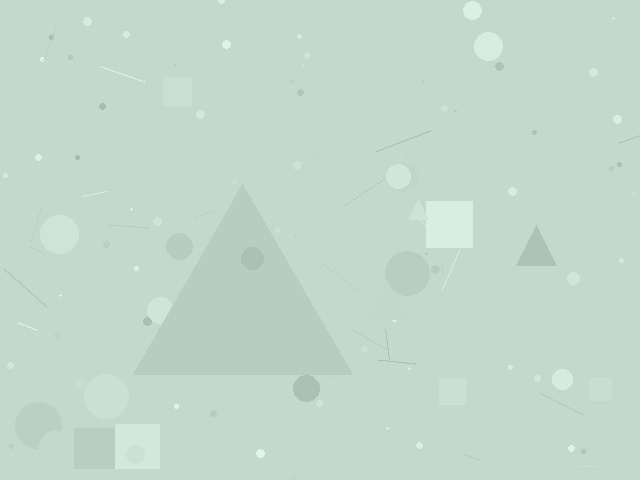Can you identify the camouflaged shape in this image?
The camouflaged shape is a triangle.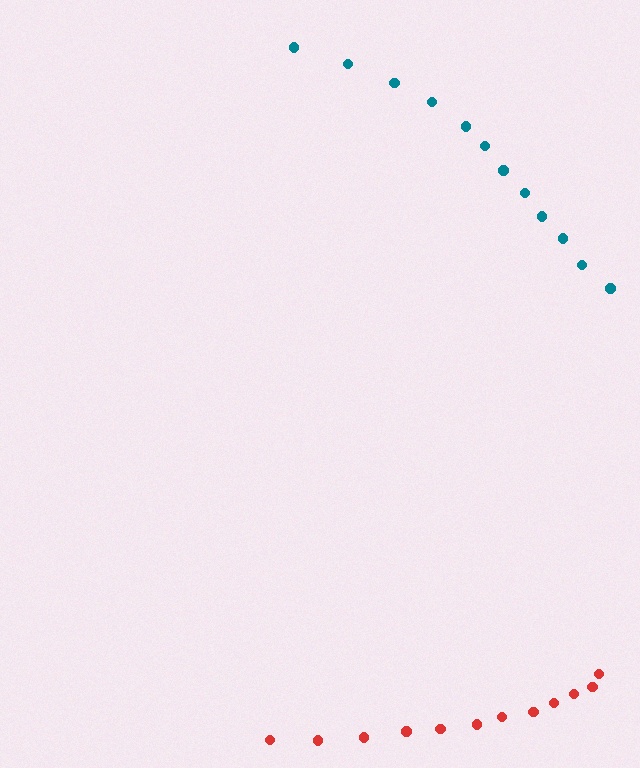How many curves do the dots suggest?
There are 2 distinct paths.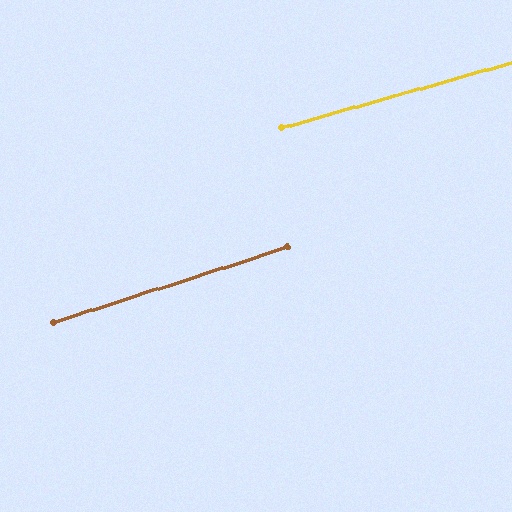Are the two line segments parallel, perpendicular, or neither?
Parallel — their directions differ by only 1.8°.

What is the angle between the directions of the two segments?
Approximately 2 degrees.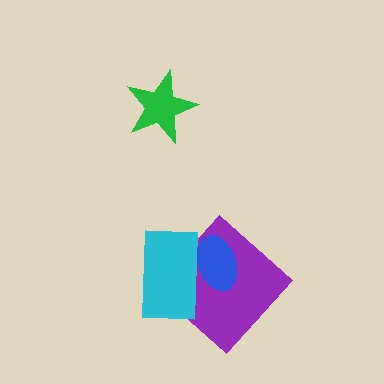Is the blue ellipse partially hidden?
Yes, it is partially covered by another shape.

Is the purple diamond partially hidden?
Yes, it is partially covered by another shape.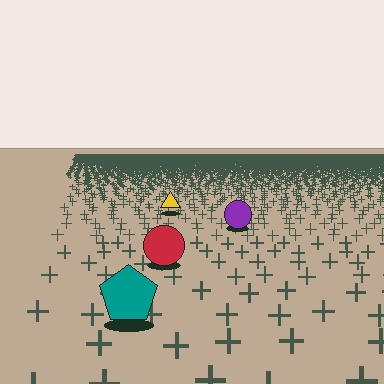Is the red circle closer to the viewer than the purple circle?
Yes. The red circle is closer — you can tell from the texture gradient: the ground texture is coarser near it.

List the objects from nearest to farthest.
From nearest to farthest: the teal pentagon, the red circle, the purple circle, the yellow triangle.